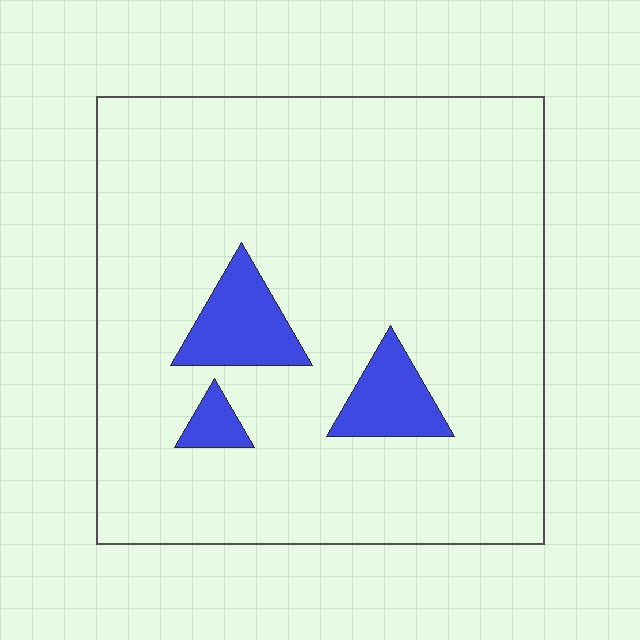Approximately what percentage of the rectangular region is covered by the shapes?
Approximately 10%.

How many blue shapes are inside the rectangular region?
3.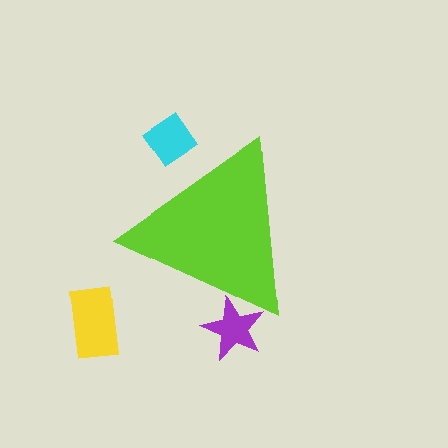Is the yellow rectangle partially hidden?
No, the yellow rectangle is fully visible.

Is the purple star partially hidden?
Yes, the purple star is partially hidden behind the lime triangle.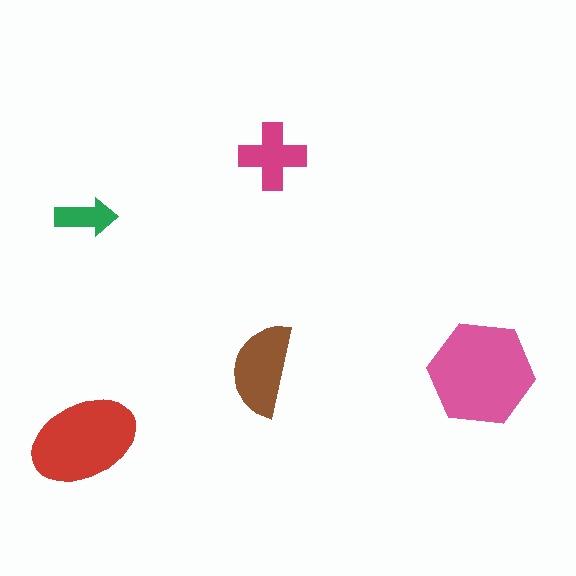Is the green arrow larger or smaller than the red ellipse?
Smaller.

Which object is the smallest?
The green arrow.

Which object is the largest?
The pink hexagon.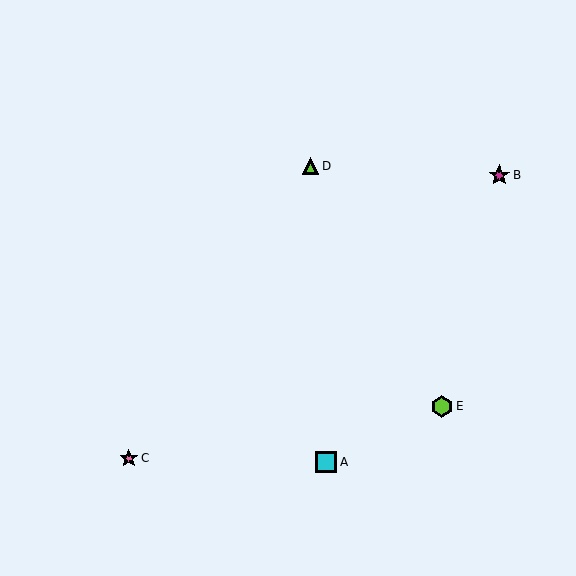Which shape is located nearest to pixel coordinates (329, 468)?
The cyan square (labeled A) at (326, 462) is nearest to that location.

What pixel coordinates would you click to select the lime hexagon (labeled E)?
Click at (442, 407) to select the lime hexagon E.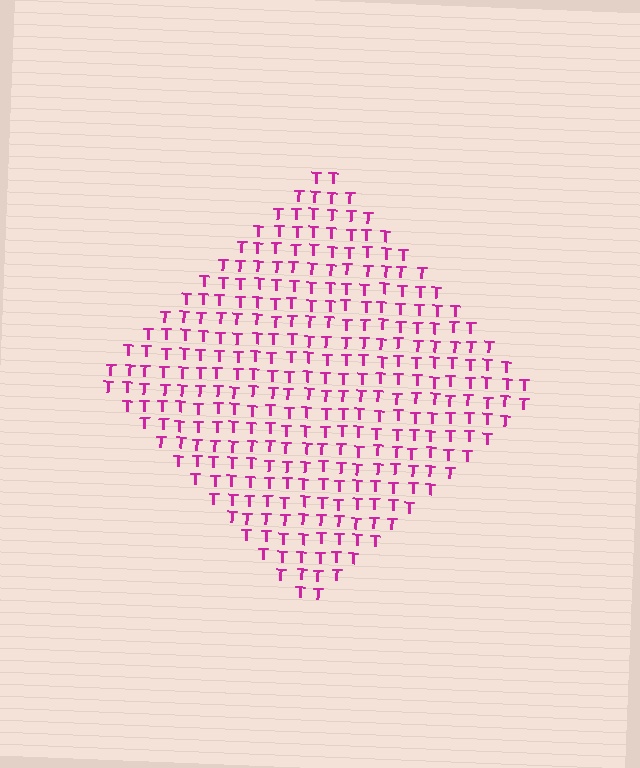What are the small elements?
The small elements are letter T's.